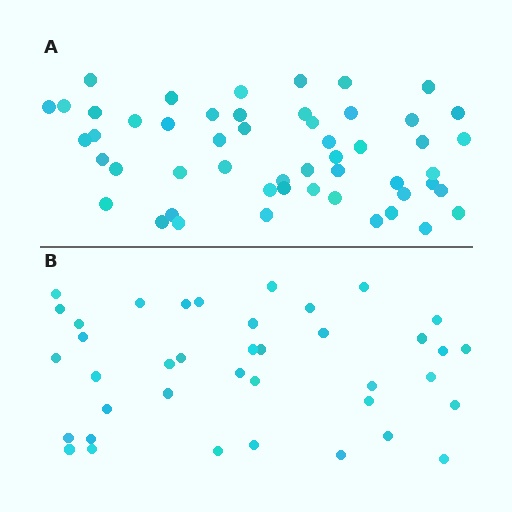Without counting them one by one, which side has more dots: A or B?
Region A (the top region) has more dots.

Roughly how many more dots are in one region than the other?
Region A has approximately 15 more dots than region B.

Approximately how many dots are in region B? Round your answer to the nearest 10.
About 40 dots. (The exact count is 39, which rounds to 40.)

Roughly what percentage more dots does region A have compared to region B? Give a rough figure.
About 35% more.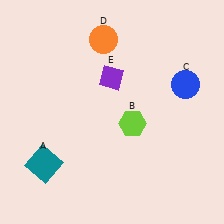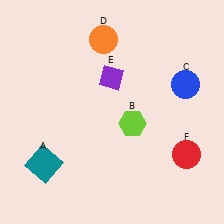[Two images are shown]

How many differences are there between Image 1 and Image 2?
There is 1 difference between the two images.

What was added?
A red circle (F) was added in Image 2.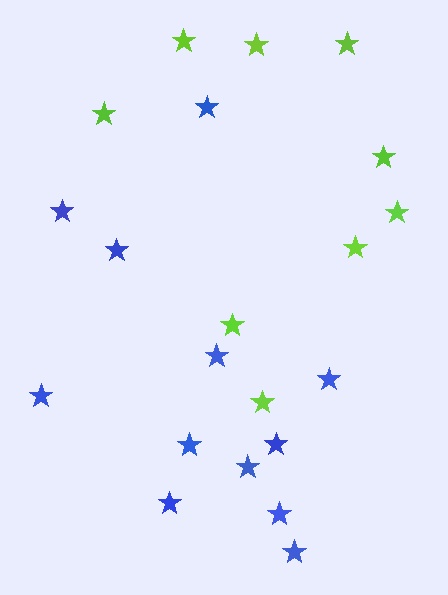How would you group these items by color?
There are 2 groups: one group of lime stars (9) and one group of blue stars (12).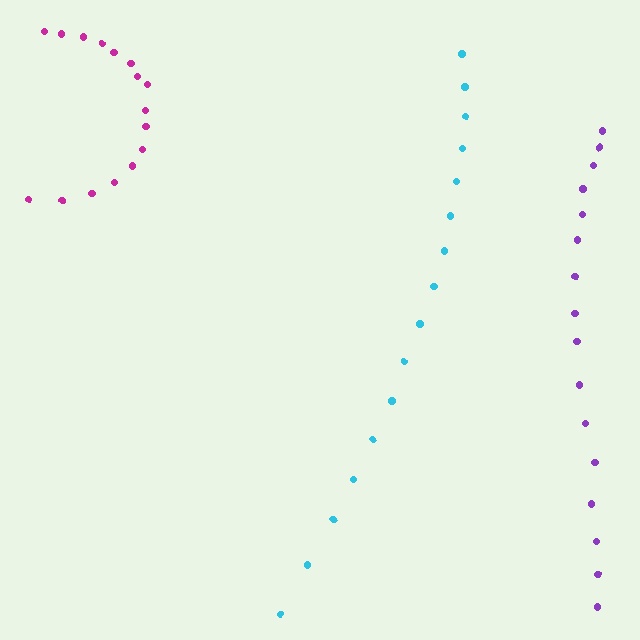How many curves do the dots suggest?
There are 3 distinct paths.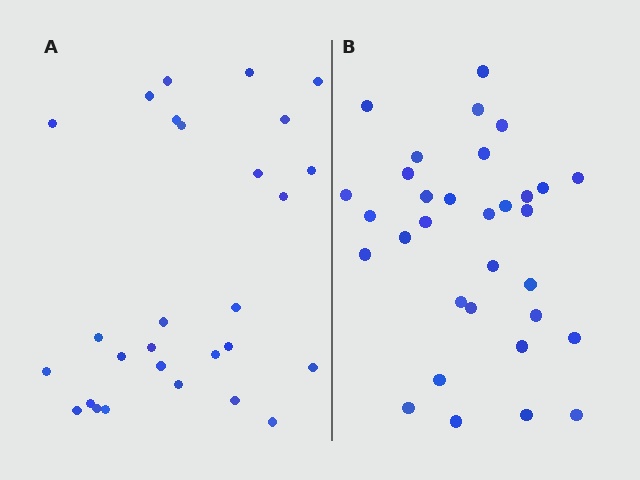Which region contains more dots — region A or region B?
Region B (the right region) has more dots.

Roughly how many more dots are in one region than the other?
Region B has about 4 more dots than region A.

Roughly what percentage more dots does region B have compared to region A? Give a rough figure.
About 15% more.